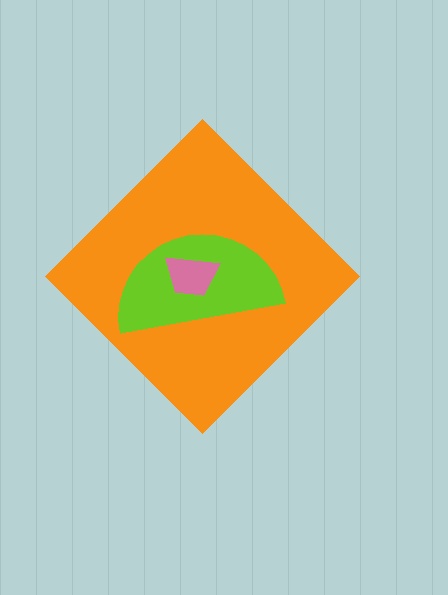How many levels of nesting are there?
3.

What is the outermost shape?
The orange diamond.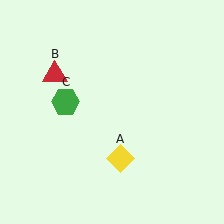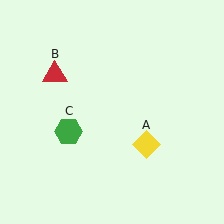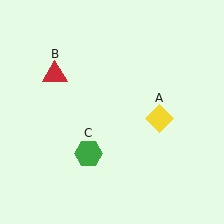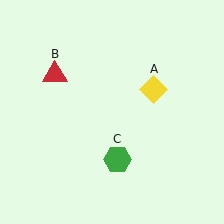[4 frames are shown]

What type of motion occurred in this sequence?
The yellow diamond (object A), green hexagon (object C) rotated counterclockwise around the center of the scene.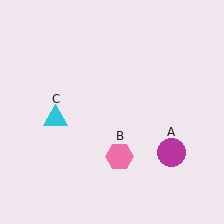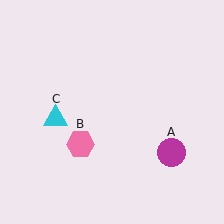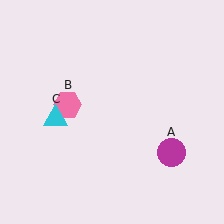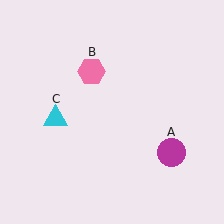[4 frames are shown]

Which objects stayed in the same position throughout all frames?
Magenta circle (object A) and cyan triangle (object C) remained stationary.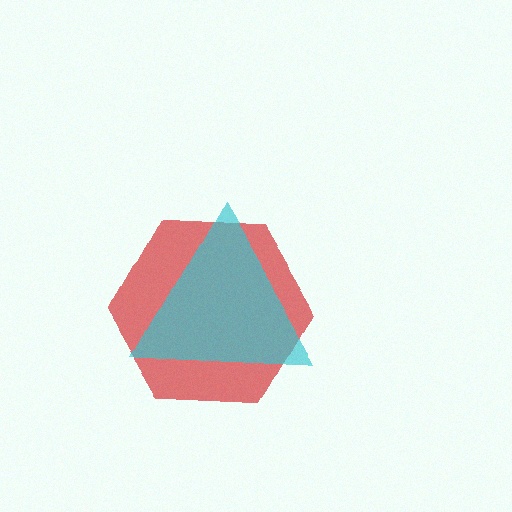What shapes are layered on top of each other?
The layered shapes are: a red hexagon, a cyan triangle.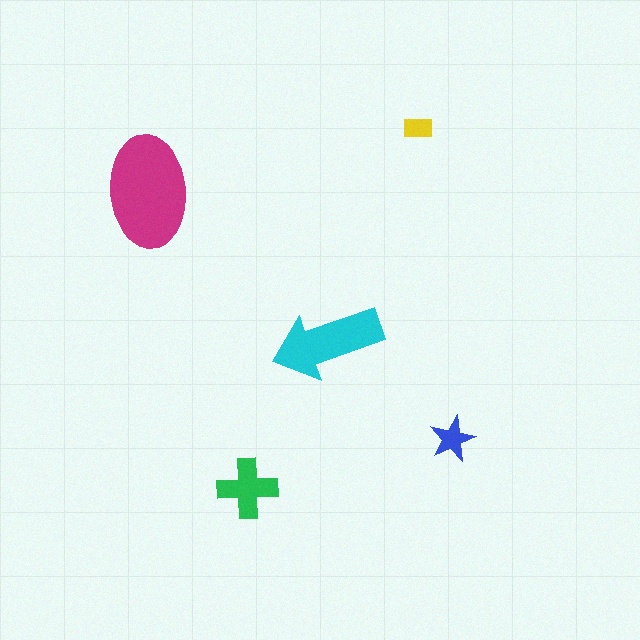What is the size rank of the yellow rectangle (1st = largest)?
5th.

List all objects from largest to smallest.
The magenta ellipse, the cyan arrow, the green cross, the blue star, the yellow rectangle.